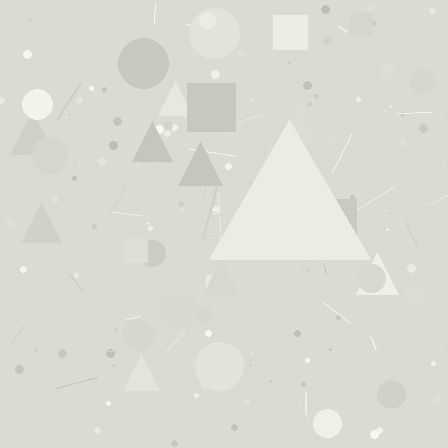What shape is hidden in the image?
A triangle is hidden in the image.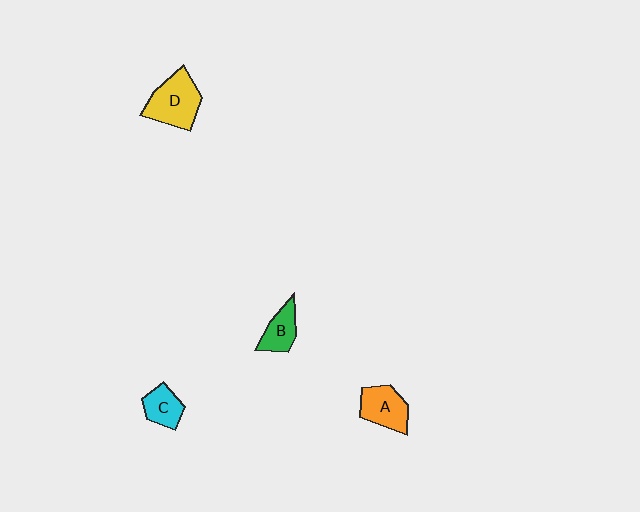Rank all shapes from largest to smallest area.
From largest to smallest: D (yellow), A (orange), B (green), C (cyan).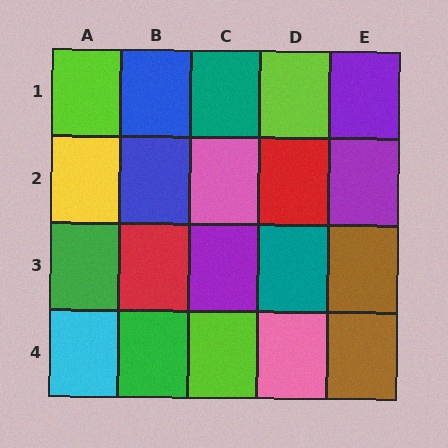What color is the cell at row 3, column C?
Purple.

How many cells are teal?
2 cells are teal.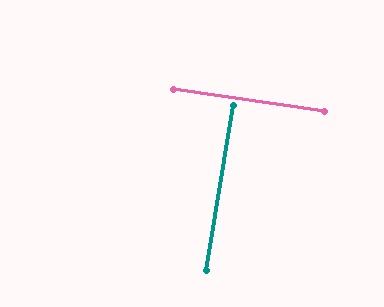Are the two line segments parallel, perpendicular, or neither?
Perpendicular — they meet at approximately 89°.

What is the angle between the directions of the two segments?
Approximately 89 degrees.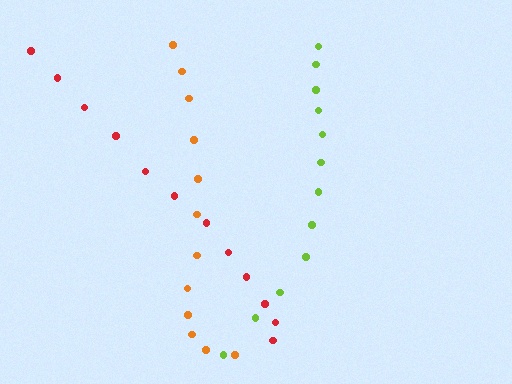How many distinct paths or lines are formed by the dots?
There are 3 distinct paths.